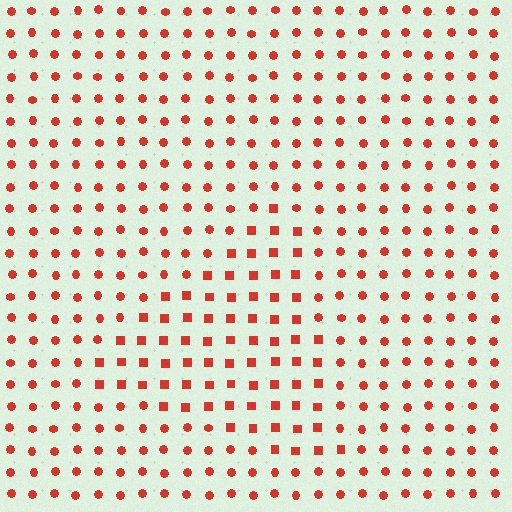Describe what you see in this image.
The image is filled with small red elements arranged in a uniform grid. A triangle-shaped region contains squares, while the surrounding area contains circles. The boundary is defined purely by the change in element shape.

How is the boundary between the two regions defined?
The boundary is defined by a change in element shape: squares inside vs. circles outside. All elements share the same color and spacing.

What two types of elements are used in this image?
The image uses squares inside the triangle region and circles outside it.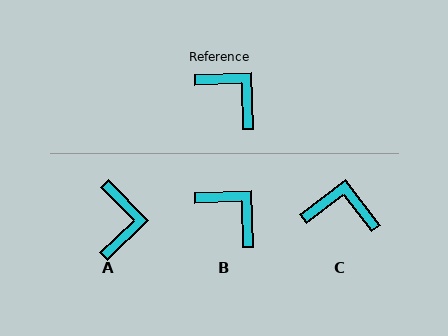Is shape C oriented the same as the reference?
No, it is off by about 35 degrees.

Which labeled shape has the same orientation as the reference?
B.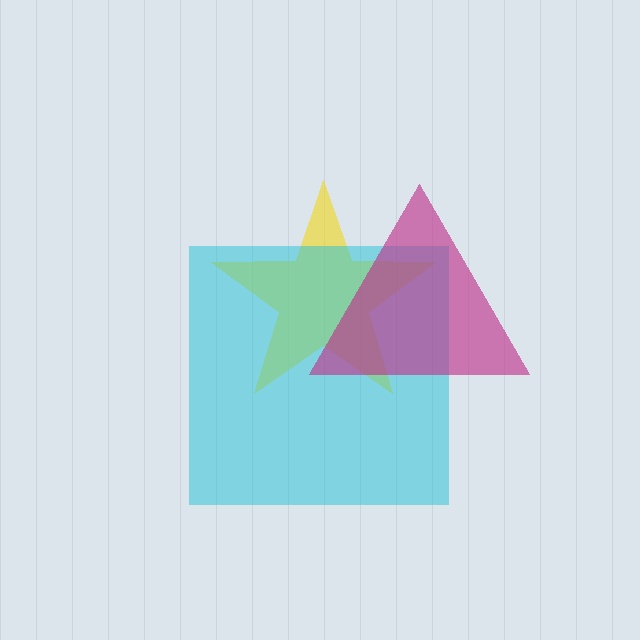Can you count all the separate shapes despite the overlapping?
Yes, there are 3 separate shapes.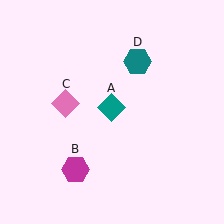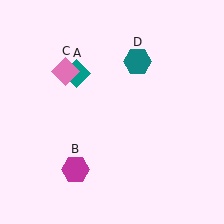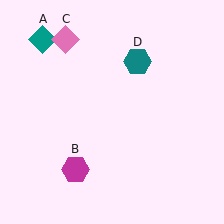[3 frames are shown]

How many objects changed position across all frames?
2 objects changed position: teal diamond (object A), pink diamond (object C).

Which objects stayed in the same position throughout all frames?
Magenta hexagon (object B) and teal hexagon (object D) remained stationary.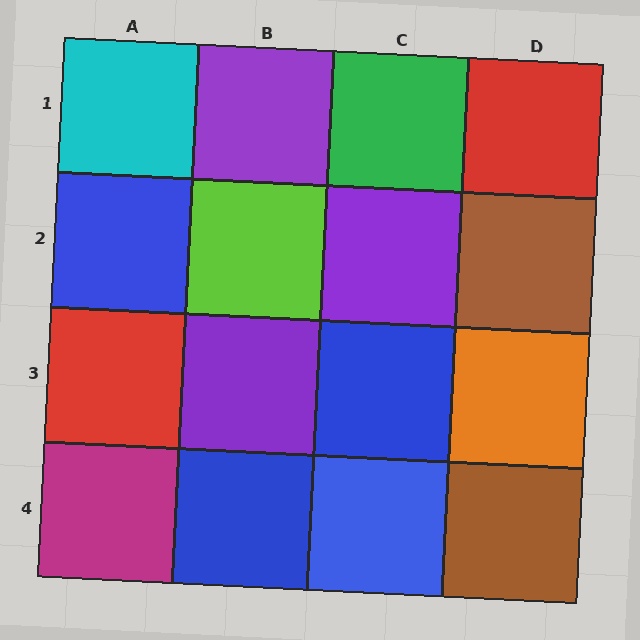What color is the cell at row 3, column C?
Blue.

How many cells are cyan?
1 cell is cyan.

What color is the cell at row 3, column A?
Red.